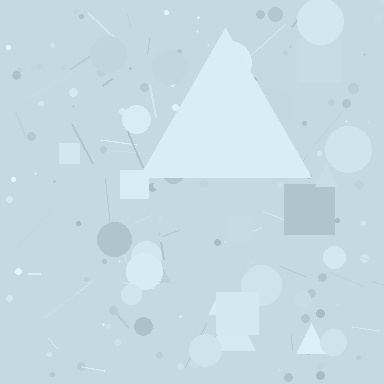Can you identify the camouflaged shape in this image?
The camouflaged shape is a triangle.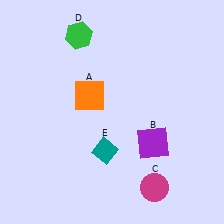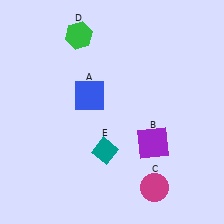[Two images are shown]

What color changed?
The square (A) changed from orange in Image 1 to blue in Image 2.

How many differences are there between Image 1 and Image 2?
There is 1 difference between the two images.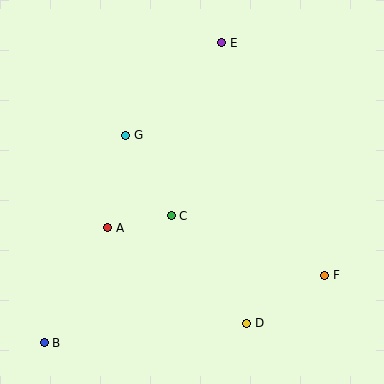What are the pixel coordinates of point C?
Point C is at (171, 216).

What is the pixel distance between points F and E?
The distance between F and E is 254 pixels.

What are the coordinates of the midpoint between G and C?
The midpoint between G and C is at (149, 175).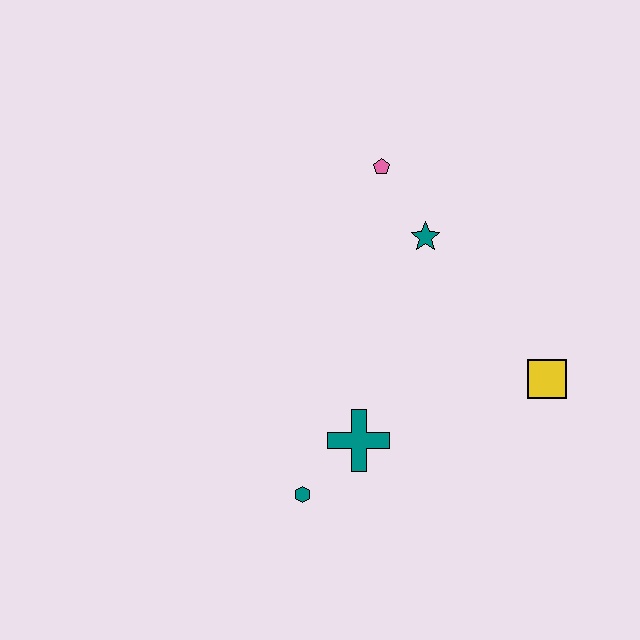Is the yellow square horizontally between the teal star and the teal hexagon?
No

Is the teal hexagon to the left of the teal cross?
Yes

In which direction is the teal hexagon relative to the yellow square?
The teal hexagon is to the left of the yellow square.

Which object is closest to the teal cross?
The teal hexagon is closest to the teal cross.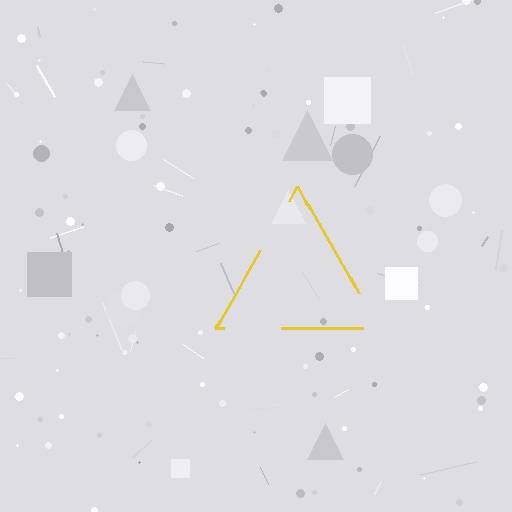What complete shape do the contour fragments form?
The contour fragments form a triangle.